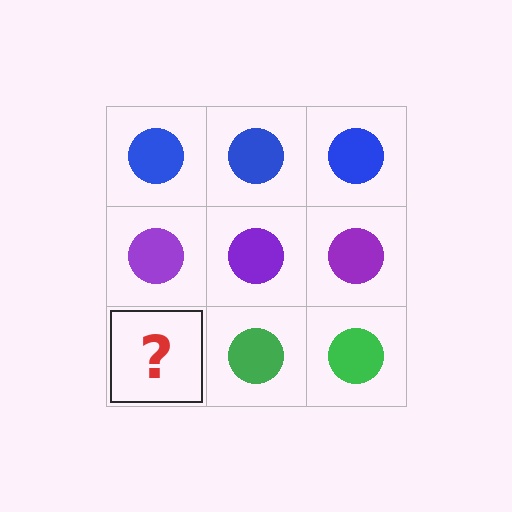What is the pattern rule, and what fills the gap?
The rule is that each row has a consistent color. The gap should be filled with a green circle.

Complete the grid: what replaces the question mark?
The question mark should be replaced with a green circle.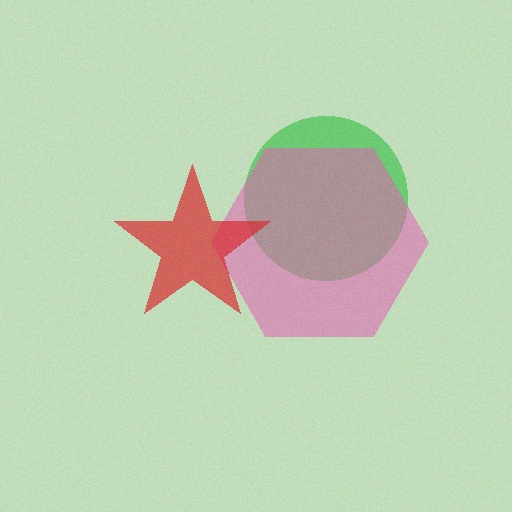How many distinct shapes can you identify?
There are 3 distinct shapes: a green circle, a pink hexagon, a red star.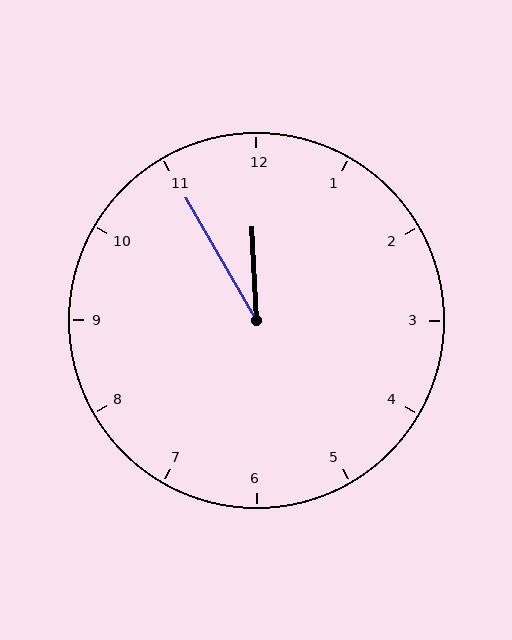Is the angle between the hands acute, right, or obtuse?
It is acute.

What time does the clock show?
11:55.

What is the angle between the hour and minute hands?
Approximately 28 degrees.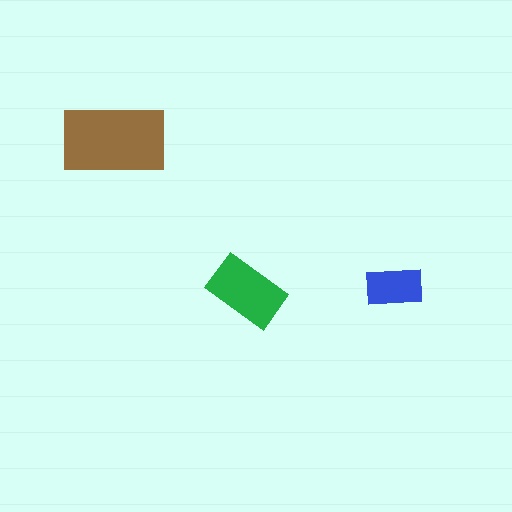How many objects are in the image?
There are 3 objects in the image.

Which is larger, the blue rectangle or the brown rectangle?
The brown one.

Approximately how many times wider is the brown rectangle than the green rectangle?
About 1.5 times wider.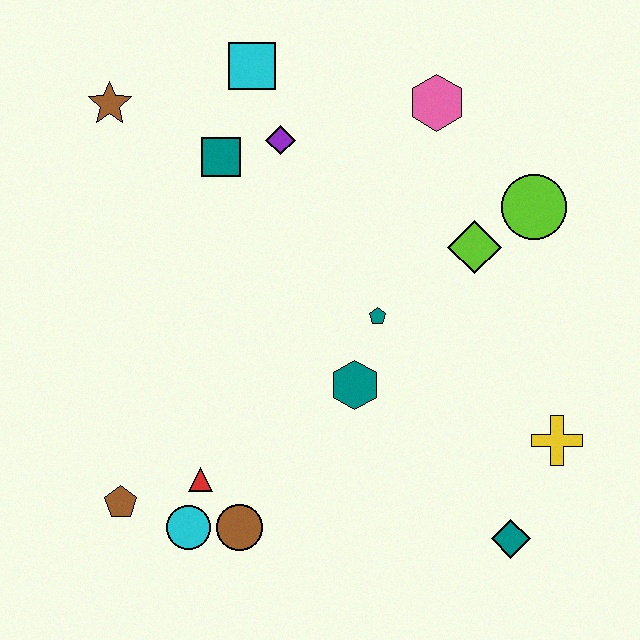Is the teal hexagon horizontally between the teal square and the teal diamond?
Yes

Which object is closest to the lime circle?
The lime diamond is closest to the lime circle.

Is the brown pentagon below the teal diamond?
No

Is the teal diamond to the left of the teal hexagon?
No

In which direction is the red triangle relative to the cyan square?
The red triangle is below the cyan square.